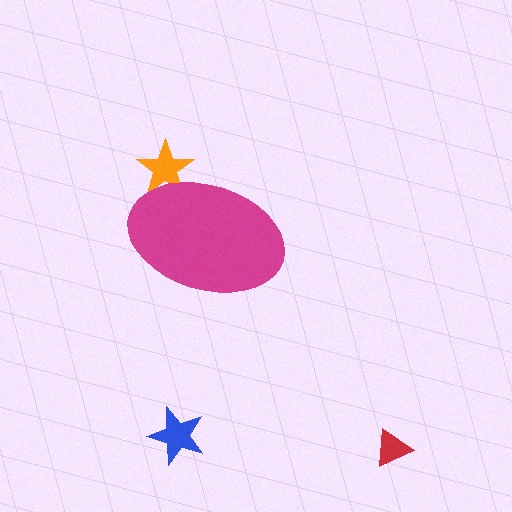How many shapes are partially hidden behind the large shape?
1 shape is partially hidden.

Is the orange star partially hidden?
Yes, the orange star is partially hidden behind the magenta ellipse.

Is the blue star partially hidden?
No, the blue star is fully visible.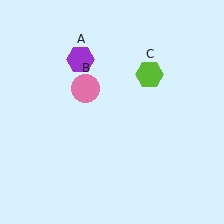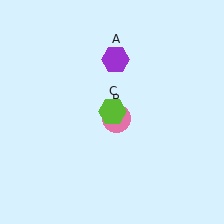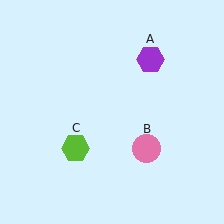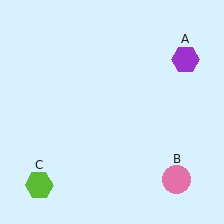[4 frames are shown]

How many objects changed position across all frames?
3 objects changed position: purple hexagon (object A), pink circle (object B), lime hexagon (object C).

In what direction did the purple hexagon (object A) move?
The purple hexagon (object A) moved right.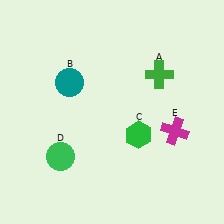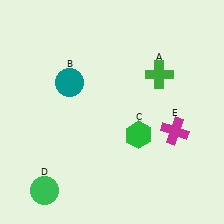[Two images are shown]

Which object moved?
The green circle (D) moved down.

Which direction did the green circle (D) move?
The green circle (D) moved down.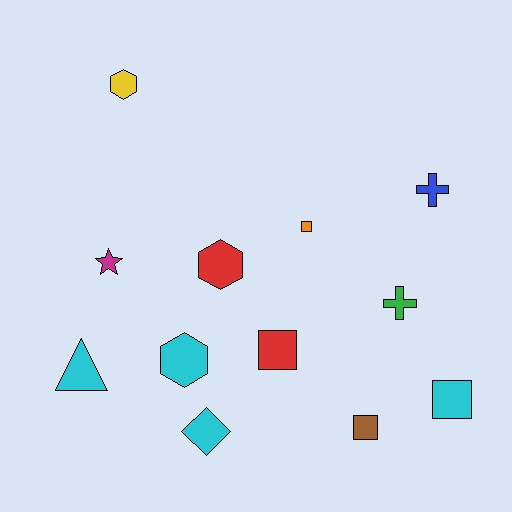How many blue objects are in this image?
There is 1 blue object.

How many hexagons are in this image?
There are 3 hexagons.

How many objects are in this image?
There are 12 objects.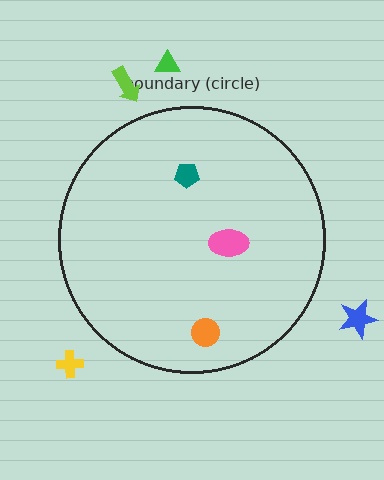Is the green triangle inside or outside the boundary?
Outside.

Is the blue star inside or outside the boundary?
Outside.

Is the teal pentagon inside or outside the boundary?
Inside.